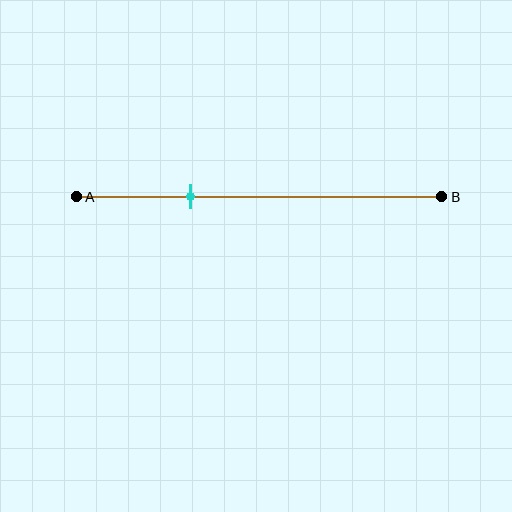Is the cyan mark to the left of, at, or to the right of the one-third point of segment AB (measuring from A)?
The cyan mark is approximately at the one-third point of segment AB.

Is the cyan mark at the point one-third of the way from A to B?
Yes, the mark is approximately at the one-third point.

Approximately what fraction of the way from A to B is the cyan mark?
The cyan mark is approximately 30% of the way from A to B.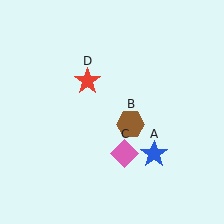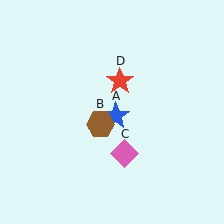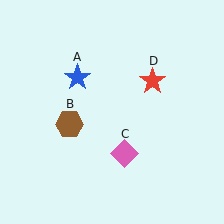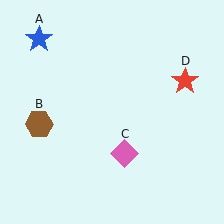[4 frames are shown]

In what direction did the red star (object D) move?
The red star (object D) moved right.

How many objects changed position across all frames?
3 objects changed position: blue star (object A), brown hexagon (object B), red star (object D).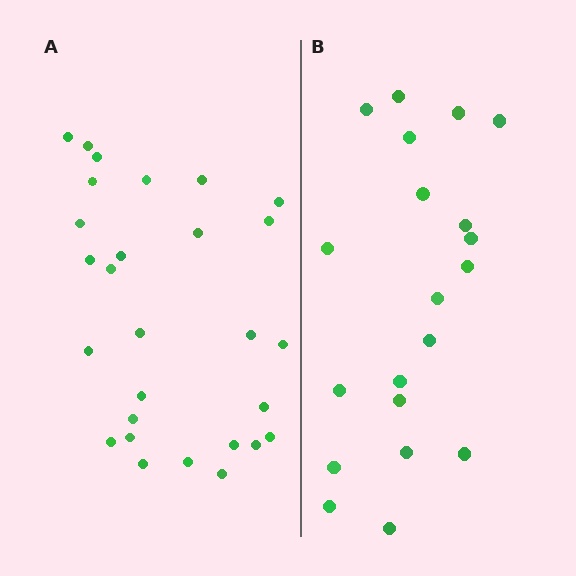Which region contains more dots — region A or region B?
Region A (the left region) has more dots.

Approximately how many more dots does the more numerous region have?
Region A has roughly 8 or so more dots than region B.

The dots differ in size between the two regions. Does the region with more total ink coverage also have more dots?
No. Region B has more total ink coverage because its dots are larger, but region A actually contains more individual dots. Total area can be misleading — the number of items is what matters here.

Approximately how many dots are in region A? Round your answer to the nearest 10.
About 30 dots. (The exact count is 28, which rounds to 30.)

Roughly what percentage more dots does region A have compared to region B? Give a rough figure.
About 40% more.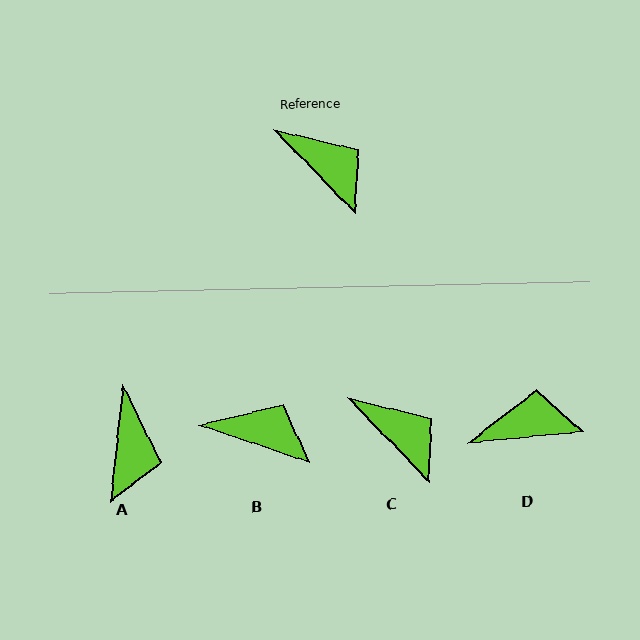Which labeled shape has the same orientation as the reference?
C.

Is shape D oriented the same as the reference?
No, it is off by about 51 degrees.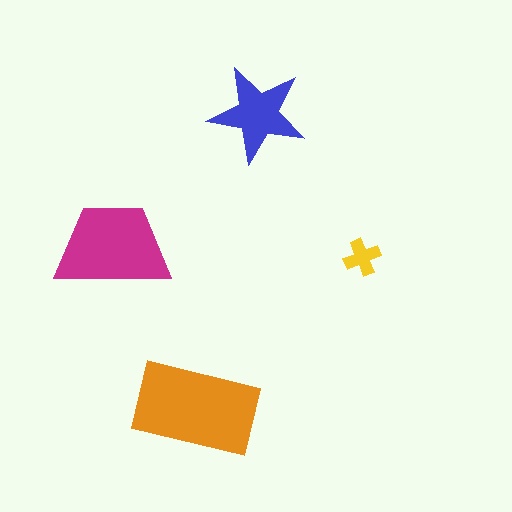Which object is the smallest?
The yellow cross.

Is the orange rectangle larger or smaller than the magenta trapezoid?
Larger.